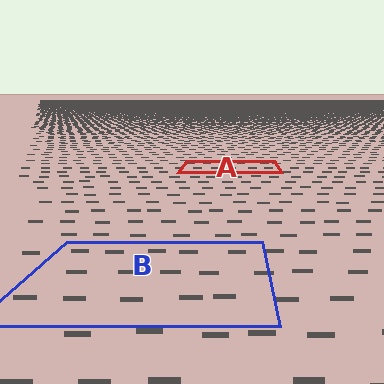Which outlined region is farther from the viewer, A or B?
Region A is farther from the viewer — the texture elements inside it appear smaller and more densely packed.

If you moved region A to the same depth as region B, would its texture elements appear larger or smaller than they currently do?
They would appear larger. At a closer depth, the same texture elements are projected at a bigger on-screen size.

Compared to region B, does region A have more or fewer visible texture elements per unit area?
Region A has more texture elements per unit area — they are packed more densely because it is farther away.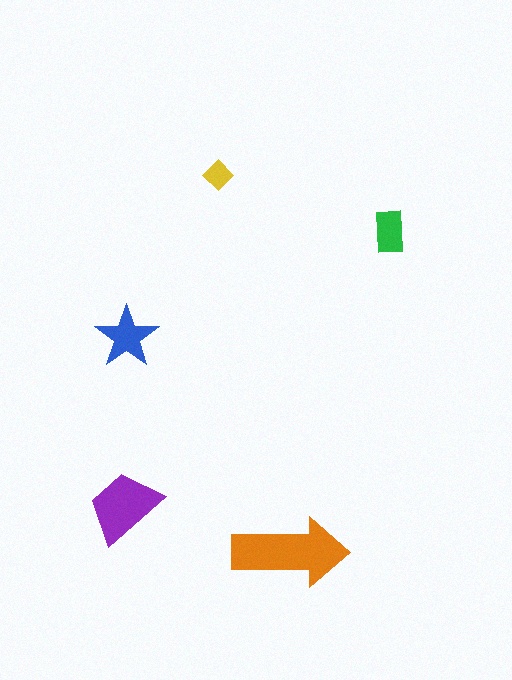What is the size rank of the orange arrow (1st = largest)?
1st.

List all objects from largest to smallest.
The orange arrow, the purple trapezoid, the blue star, the green rectangle, the yellow diamond.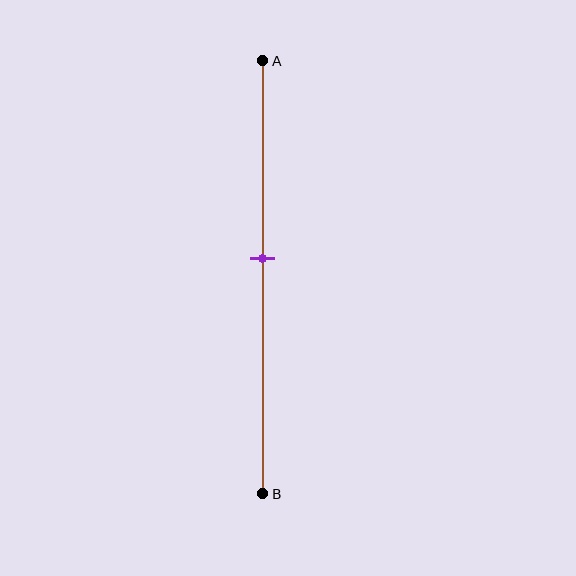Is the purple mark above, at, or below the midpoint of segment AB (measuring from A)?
The purple mark is above the midpoint of segment AB.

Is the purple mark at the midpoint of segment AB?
No, the mark is at about 45% from A, not at the 50% midpoint.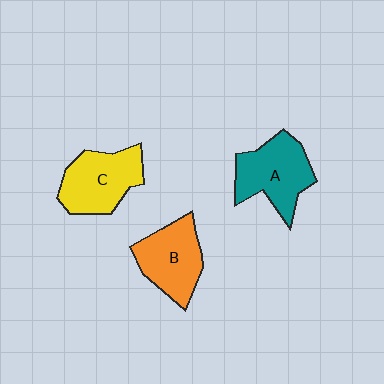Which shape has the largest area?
Shape A (teal).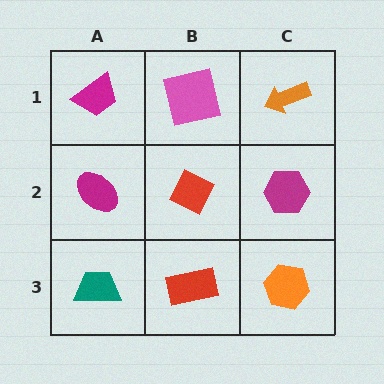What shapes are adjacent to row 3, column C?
A magenta hexagon (row 2, column C), a red rectangle (row 3, column B).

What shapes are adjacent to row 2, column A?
A magenta trapezoid (row 1, column A), a teal trapezoid (row 3, column A), a red diamond (row 2, column B).